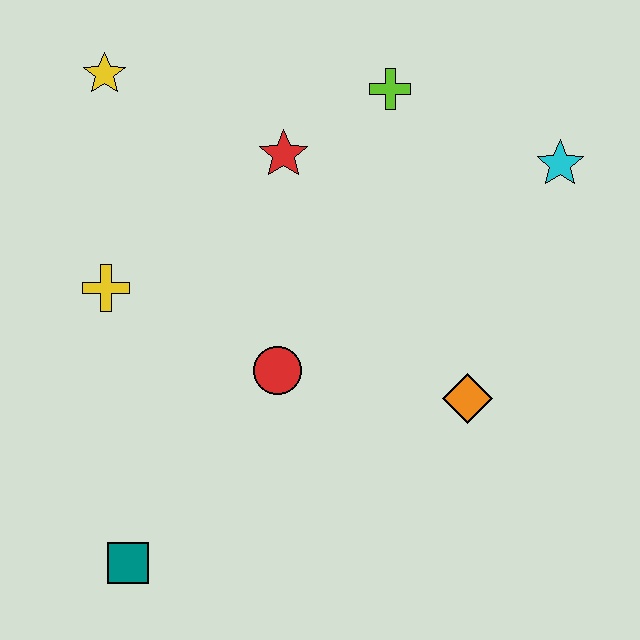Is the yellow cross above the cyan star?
No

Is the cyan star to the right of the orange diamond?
Yes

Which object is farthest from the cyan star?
The teal square is farthest from the cyan star.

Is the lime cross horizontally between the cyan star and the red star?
Yes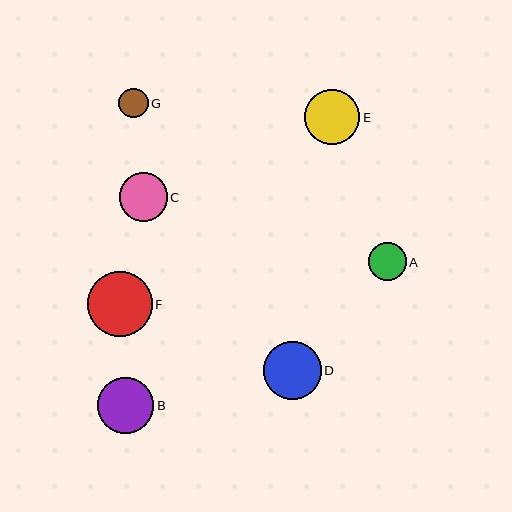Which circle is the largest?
Circle F is the largest with a size of approximately 65 pixels.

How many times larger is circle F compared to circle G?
Circle F is approximately 2.2 times the size of circle G.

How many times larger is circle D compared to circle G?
Circle D is approximately 2.0 times the size of circle G.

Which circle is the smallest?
Circle G is the smallest with a size of approximately 29 pixels.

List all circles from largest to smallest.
From largest to smallest: F, D, B, E, C, A, G.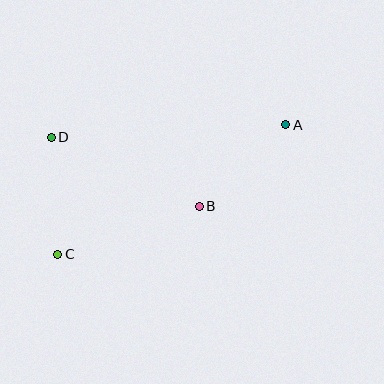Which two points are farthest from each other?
Points A and C are farthest from each other.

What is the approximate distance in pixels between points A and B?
The distance between A and B is approximately 119 pixels.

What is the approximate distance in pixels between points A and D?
The distance between A and D is approximately 235 pixels.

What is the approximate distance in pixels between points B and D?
The distance between B and D is approximately 163 pixels.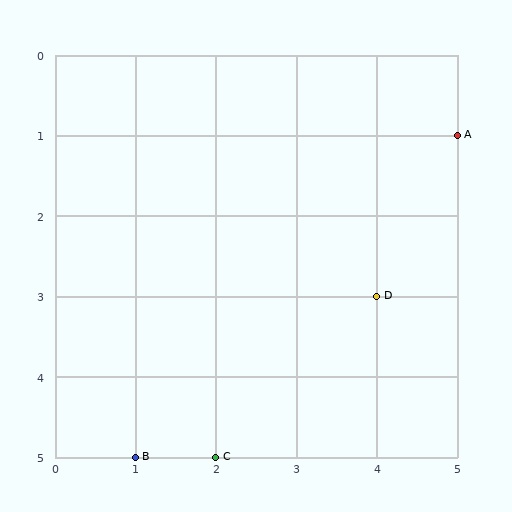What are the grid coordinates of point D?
Point D is at grid coordinates (4, 3).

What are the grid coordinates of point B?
Point B is at grid coordinates (1, 5).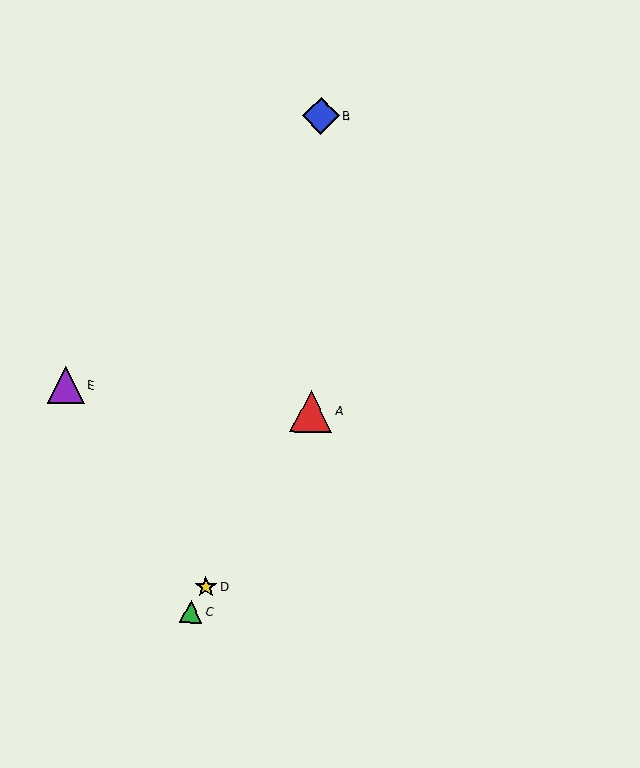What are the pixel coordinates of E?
Object E is at (65, 385).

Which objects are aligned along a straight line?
Objects A, C, D are aligned along a straight line.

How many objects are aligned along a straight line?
3 objects (A, C, D) are aligned along a straight line.